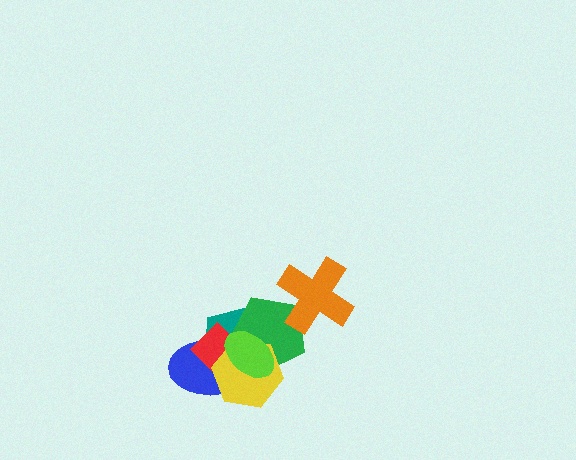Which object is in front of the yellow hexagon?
The lime ellipse is in front of the yellow hexagon.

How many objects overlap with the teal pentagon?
5 objects overlap with the teal pentagon.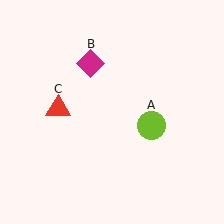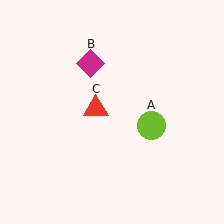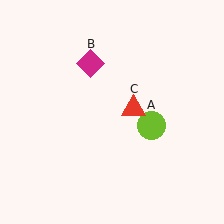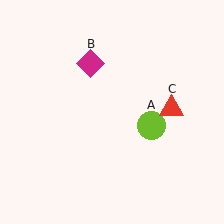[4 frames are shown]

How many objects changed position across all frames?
1 object changed position: red triangle (object C).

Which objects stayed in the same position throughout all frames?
Lime circle (object A) and magenta diamond (object B) remained stationary.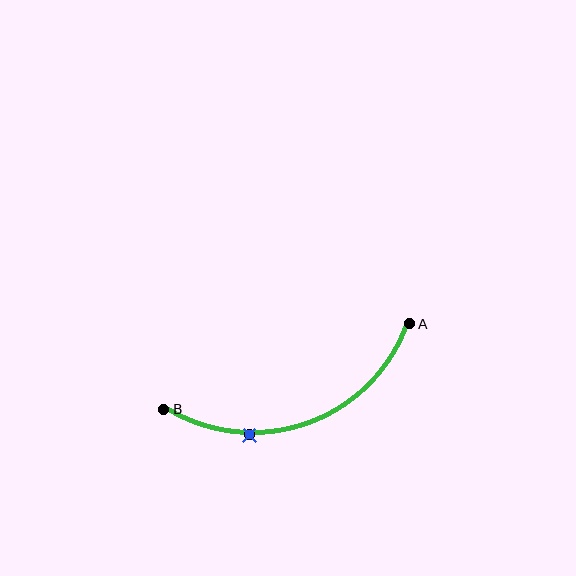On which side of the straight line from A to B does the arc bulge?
The arc bulges below the straight line connecting A and B.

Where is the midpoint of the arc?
The arc midpoint is the point on the curve farthest from the straight line joining A and B. It sits below that line.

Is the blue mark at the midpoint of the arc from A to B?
No. The blue mark lies on the arc but is closer to endpoint B. The arc midpoint would be at the point on the curve equidistant along the arc from both A and B.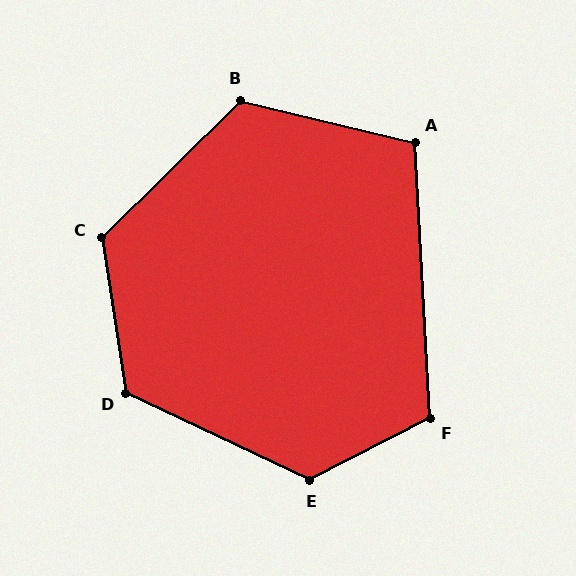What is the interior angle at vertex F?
Approximately 114 degrees (obtuse).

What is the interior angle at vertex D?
Approximately 124 degrees (obtuse).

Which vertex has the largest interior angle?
E, at approximately 128 degrees.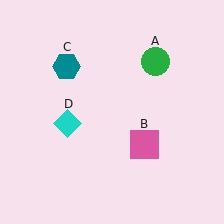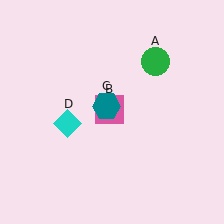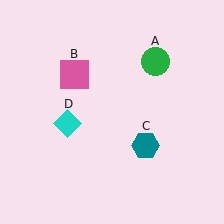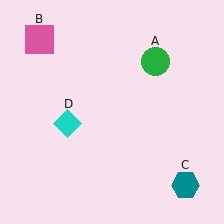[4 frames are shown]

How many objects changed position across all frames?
2 objects changed position: pink square (object B), teal hexagon (object C).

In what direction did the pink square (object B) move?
The pink square (object B) moved up and to the left.